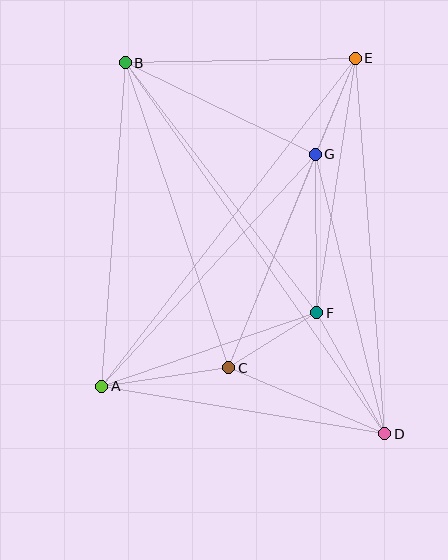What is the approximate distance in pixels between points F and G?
The distance between F and G is approximately 158 pixels.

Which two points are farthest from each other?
Points B and D are farthest from each other.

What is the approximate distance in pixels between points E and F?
The distance between E and F is approximately 257 pixels.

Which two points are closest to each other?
Points C and F are closest to each other.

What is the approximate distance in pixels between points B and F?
The distance between B and F is approximately 315 pixels.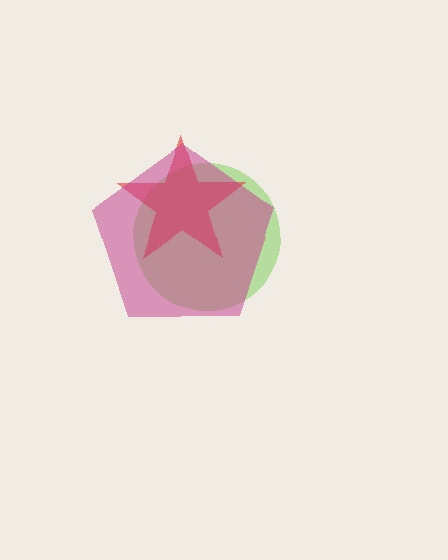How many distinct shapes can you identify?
There are 3 distinct shapes: a lime circle, a red star, a magenta pentagon.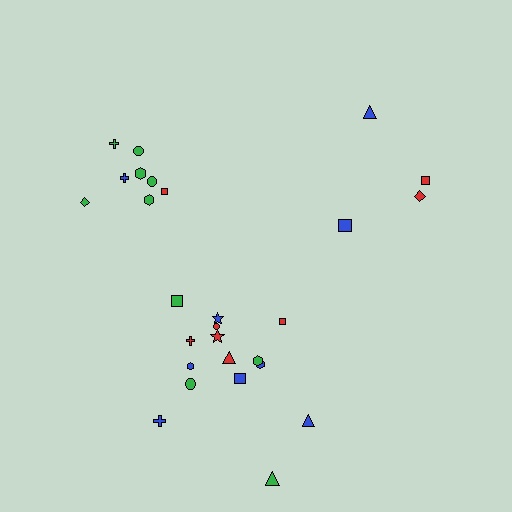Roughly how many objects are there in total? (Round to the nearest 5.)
Roughly 25 objects in total.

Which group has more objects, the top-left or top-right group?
The top-left group.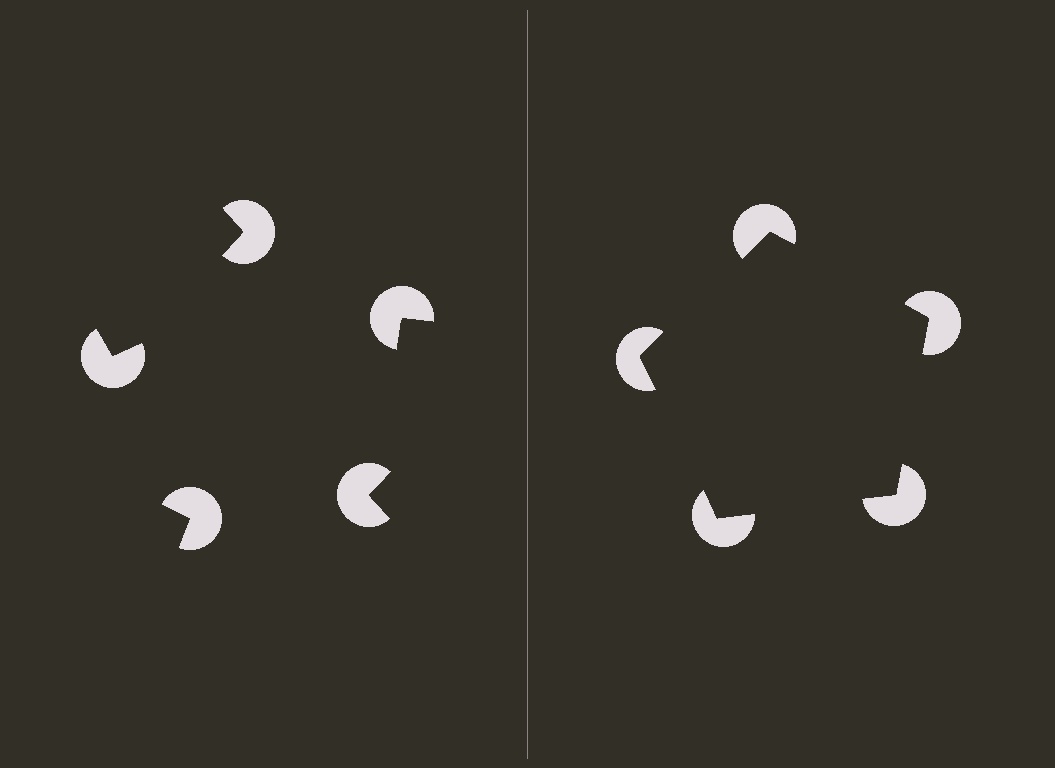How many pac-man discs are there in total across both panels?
10 — 5 on each side.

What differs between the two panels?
The pac-man discs are positioned identically on both sides; only the wedge orientations differ. On the right they align to a pentagon; on the left they are misaligned.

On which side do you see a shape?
An illusory pentagon appears on the right side. On the left side the wedge cuts are rotated, so no coherent shape forms.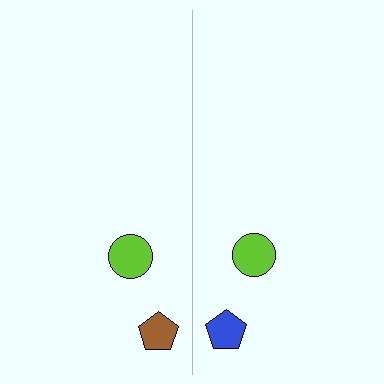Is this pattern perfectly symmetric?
No, the pattern is not perfectly symmetric. The blue pentagon on the right side breaks the symmetry — its mirror counterpart is brown.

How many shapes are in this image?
There are 4 shapes in this image.